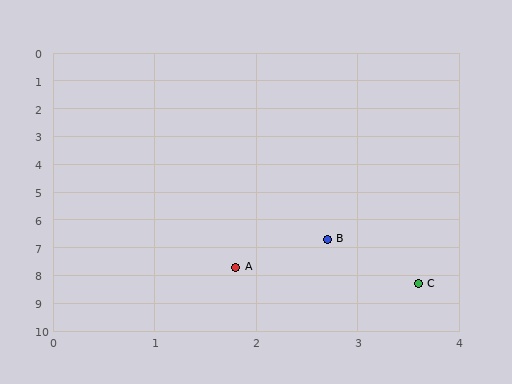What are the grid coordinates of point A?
Point A is at approximately (1.8, 7.7).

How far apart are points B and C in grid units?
Points B and C are about 1.8 grid units apart.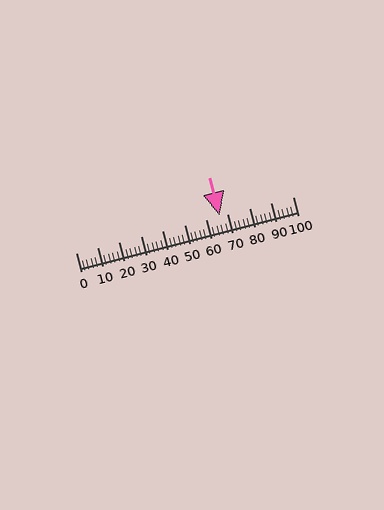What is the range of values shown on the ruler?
The ruler shows values from 0 to 100.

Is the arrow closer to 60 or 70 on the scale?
The arrow is closer to 70.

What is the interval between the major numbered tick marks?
The major tick marks are spaced 10 units apart.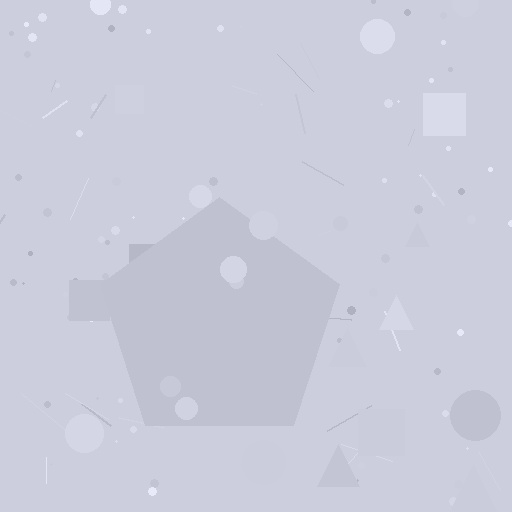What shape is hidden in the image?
A pentagon is hidden in the image.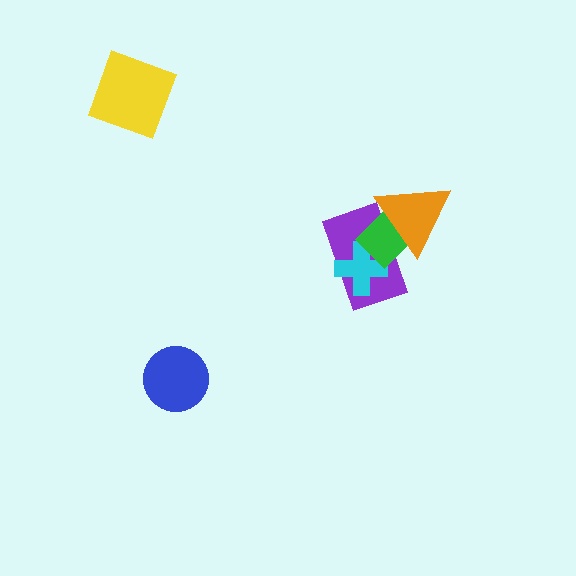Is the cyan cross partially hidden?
Yes, it is partially covered by another shape.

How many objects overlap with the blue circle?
0 objects overlap with the blue circle.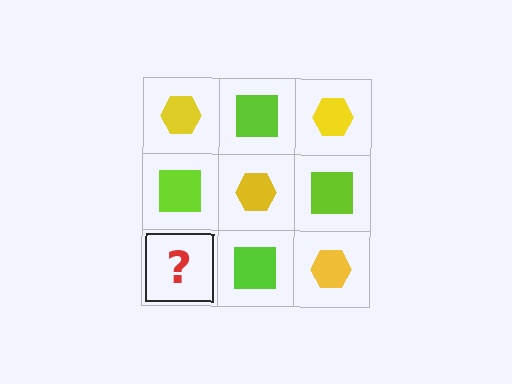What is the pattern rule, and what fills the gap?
The rule is that it alternates yellow hexagon and lime square in a checkerboard pattern. The gap should be filled with a yellow hexagon.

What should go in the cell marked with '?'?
The missing cell should contain a yellow hexagon.